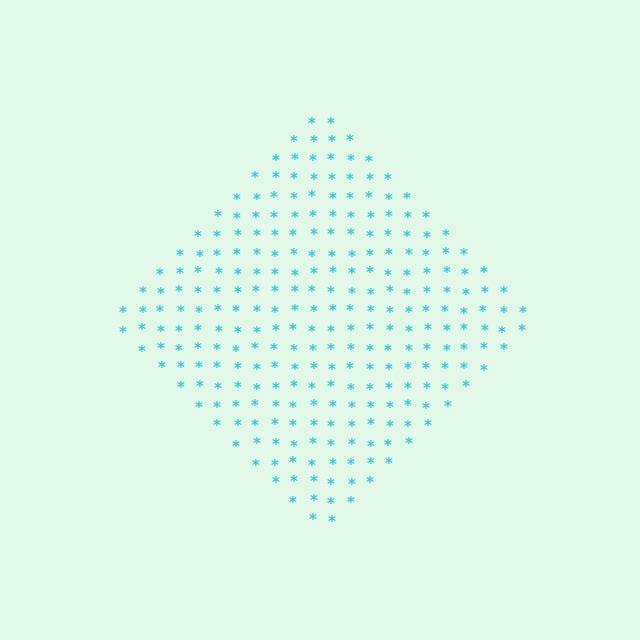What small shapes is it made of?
It is made of small asterisks.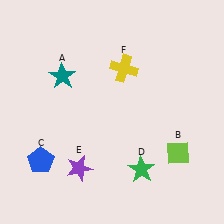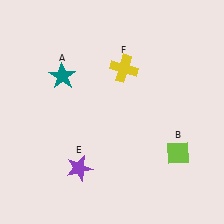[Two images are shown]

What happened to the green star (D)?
The green star (D) was removed in Image 2. It was in the bottom-right area of Image 1.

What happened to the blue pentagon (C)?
The blue pentagon (C) was removed in Image 2. It was in the bottom-left area of Image 1.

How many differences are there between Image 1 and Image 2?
There are 2 differences between the two images.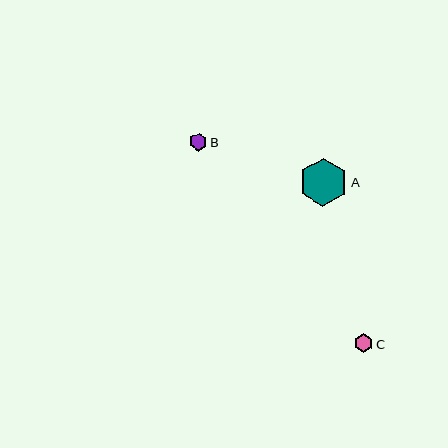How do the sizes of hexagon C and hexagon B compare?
Hexagon C and hexagon B are approximately the same size.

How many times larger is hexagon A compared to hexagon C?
Hexagon A is approximately 2.6 times the size of hexagon C.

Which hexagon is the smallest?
Hexagon B is the smallest with a size of approximately 18 pixels.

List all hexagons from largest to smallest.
From largest to smallest: A, C, B.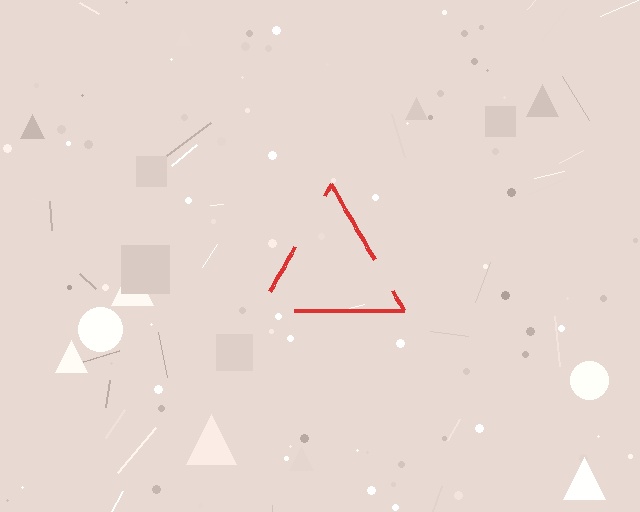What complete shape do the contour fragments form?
The contour fragments form a triangle.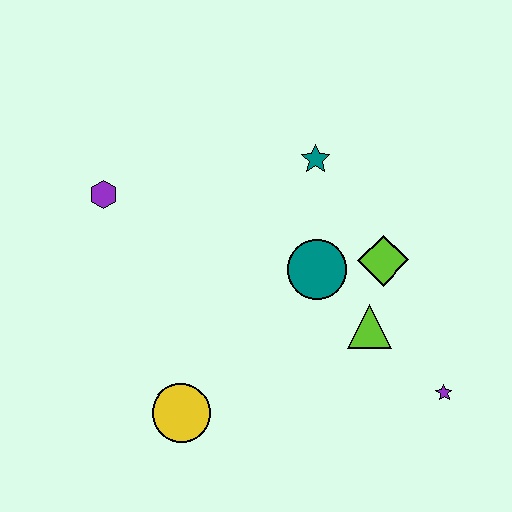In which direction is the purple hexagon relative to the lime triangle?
The purple hexagon is to the left of the lime triangle.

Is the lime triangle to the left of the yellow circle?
No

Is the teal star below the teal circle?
No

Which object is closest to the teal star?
The teal circle is closest to the teal star.